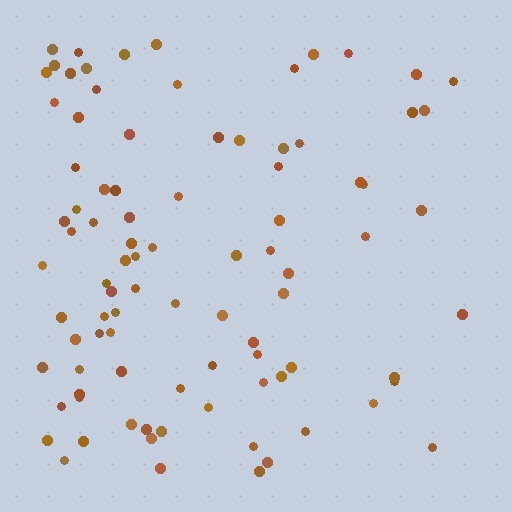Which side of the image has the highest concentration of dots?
The left.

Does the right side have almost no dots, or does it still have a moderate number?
Still a moderate number, just noticeably fewer than the left.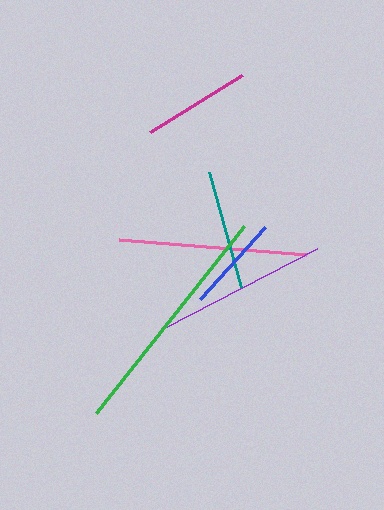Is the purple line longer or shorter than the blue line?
The purple line is longer than the blue line.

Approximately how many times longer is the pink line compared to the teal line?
The pink line is approximately 1.6 times the length of the teal line.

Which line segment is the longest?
The green line is the longest at approximately 238 pixels.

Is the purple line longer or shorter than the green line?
The green line is longer than the purple line.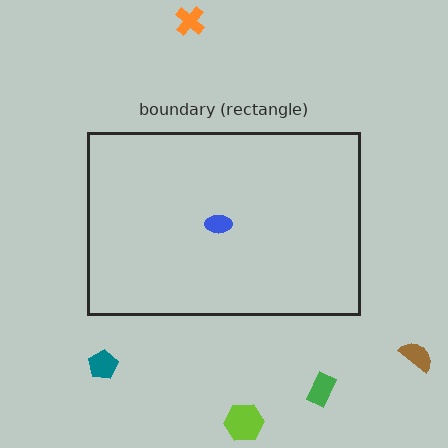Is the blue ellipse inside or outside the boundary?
Inside.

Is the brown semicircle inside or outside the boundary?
Outside.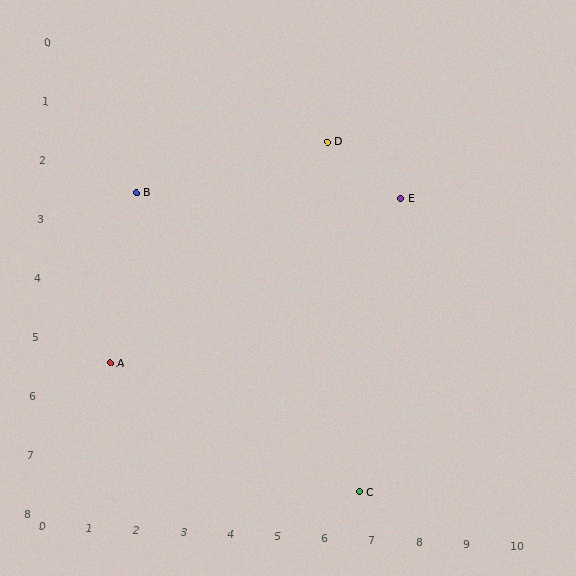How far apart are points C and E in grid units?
Points C and E are about 5.0 grid units apart.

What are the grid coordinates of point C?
Point C is at approximately (6.7, 7.4).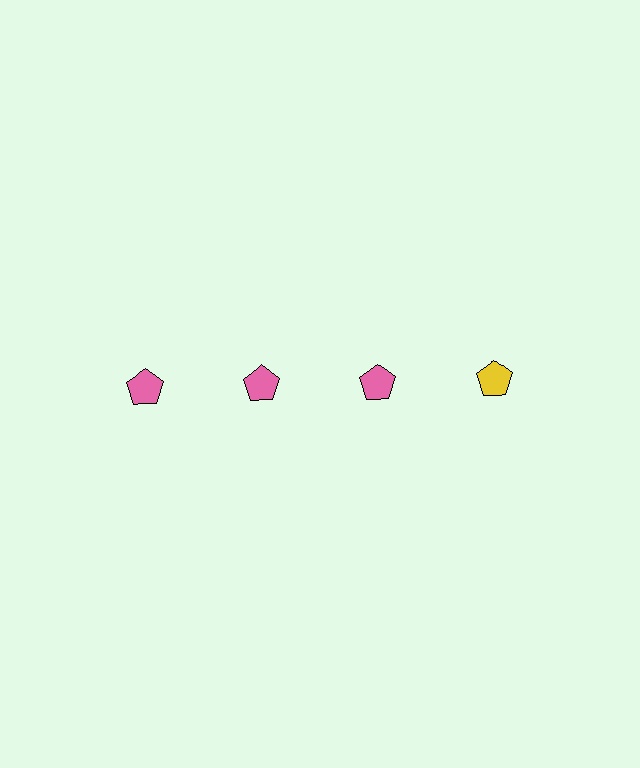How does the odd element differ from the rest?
It has a different color: yellow instead of pink.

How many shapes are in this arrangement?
There are 4 shapes arranged in a grid pattern.